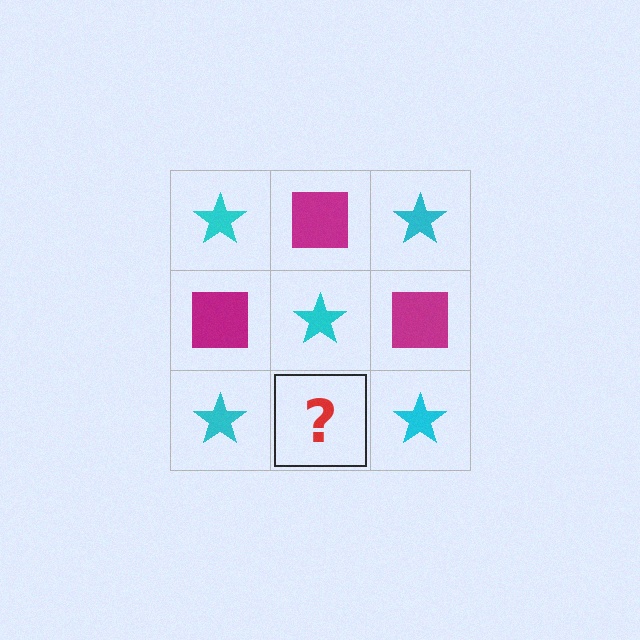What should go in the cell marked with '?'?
The missing cell should contain a magenta square.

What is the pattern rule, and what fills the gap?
The rule is that it alternates cyan star and magenta square in a checkerboard pattern. The gap should be filled with a magenta square.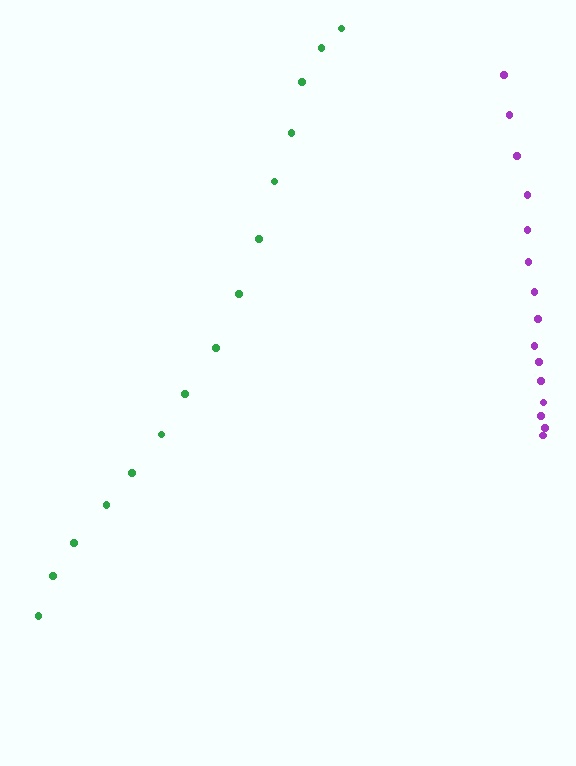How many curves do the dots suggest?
There are 2 distinct paths.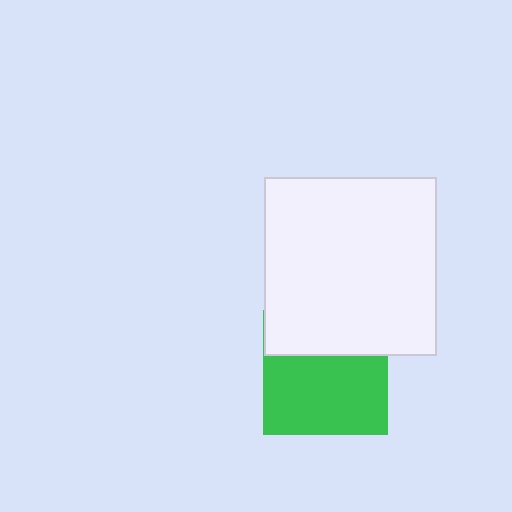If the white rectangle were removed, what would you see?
You would see the complete green square.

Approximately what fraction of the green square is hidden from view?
Roughly 37% of the green square is hidden behind the white rectangle.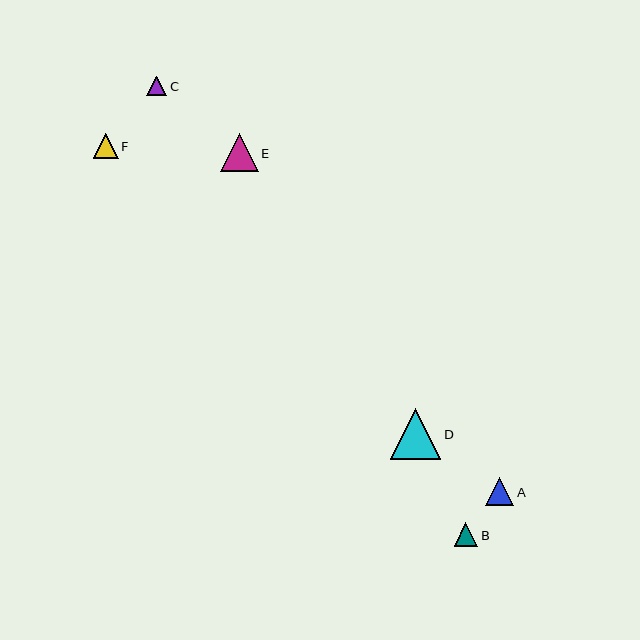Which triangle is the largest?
Triangle D is the largest with a size of approximately 50 pixels.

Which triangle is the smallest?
Triangle C is the smallest with a size of approximately 20 pixels.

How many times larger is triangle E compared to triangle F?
Triangle E is approximately 1.5 times the size of triangle F.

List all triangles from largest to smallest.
From largest to smallest: D, E, A, F, B, C.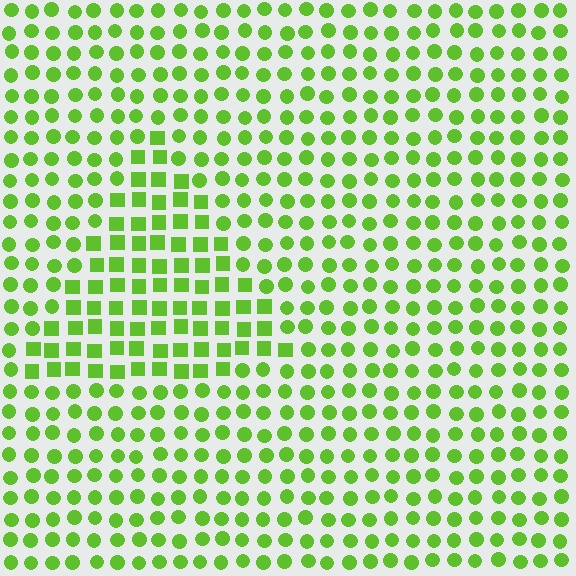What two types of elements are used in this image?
The image uses squares inside the triangle region and circles outside it.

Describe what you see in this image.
The image is filled with small lime elements arranged in a uniform grid. A triangle-shaped region contains squares, while the surrounding area contains circles. The boundary is defined purely by the change in element shape.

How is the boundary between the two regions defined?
The boundary is defined by a change in element shape: squares inside vs. circles outside. All elements share the same color and spacing.